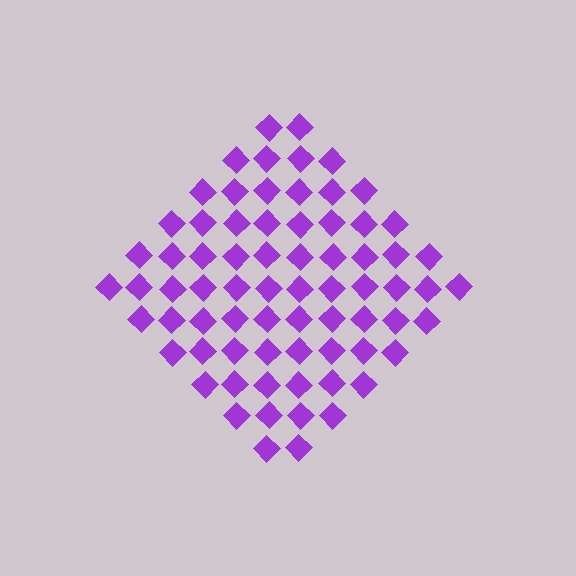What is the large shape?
The large shape is a diamond.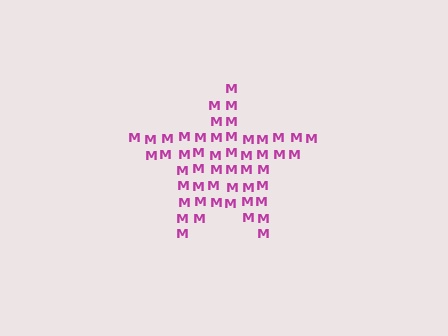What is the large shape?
The large shape is a star.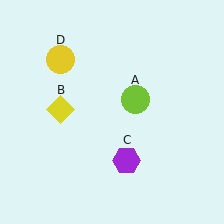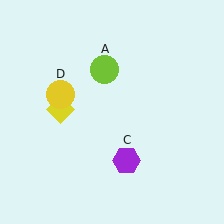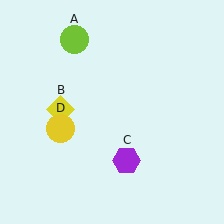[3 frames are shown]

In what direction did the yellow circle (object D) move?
The yellow circle (object D) moved down.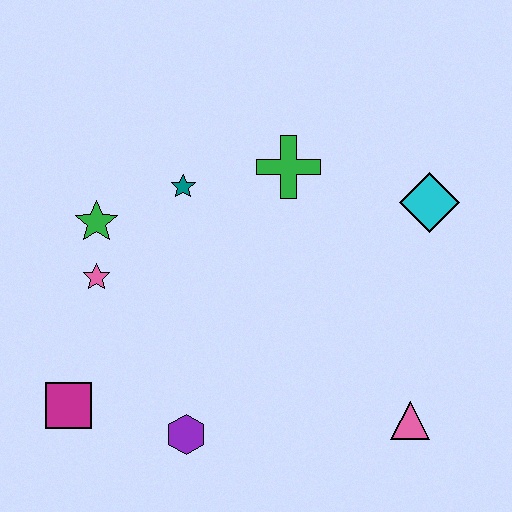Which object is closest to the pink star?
The green star is closest to the pink star.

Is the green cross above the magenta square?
Yes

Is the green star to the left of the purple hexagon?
Yes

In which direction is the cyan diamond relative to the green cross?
The cyan diamond is to the right of the green cross.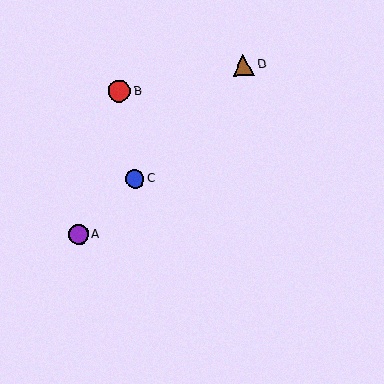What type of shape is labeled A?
Shape A is a purple circle.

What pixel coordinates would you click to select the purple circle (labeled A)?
Click at (79, 235) to select the purple circle A.